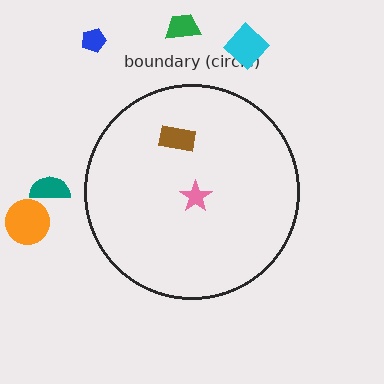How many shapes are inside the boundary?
2 inside, 5 outside.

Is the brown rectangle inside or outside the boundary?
Inside.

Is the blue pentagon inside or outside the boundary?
Outside.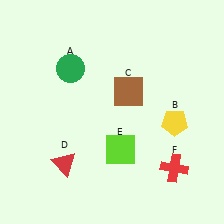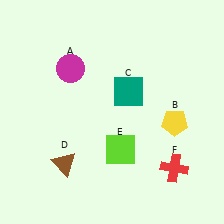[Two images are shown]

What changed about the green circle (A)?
In Image 1, A is green. In Image 2, it changed to magenta.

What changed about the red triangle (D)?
In Image 1, D is red. In Image 2, it changed to brown.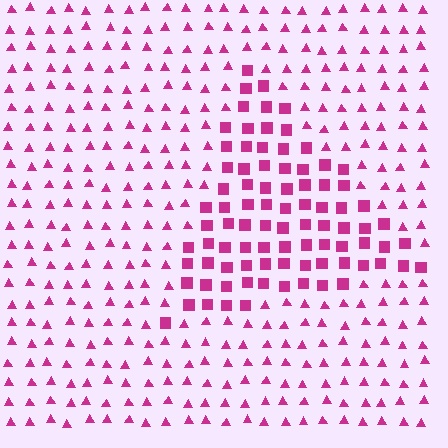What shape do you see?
I see a triangle.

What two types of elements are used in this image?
The image uses squares inside the triangle region and triangles outside it.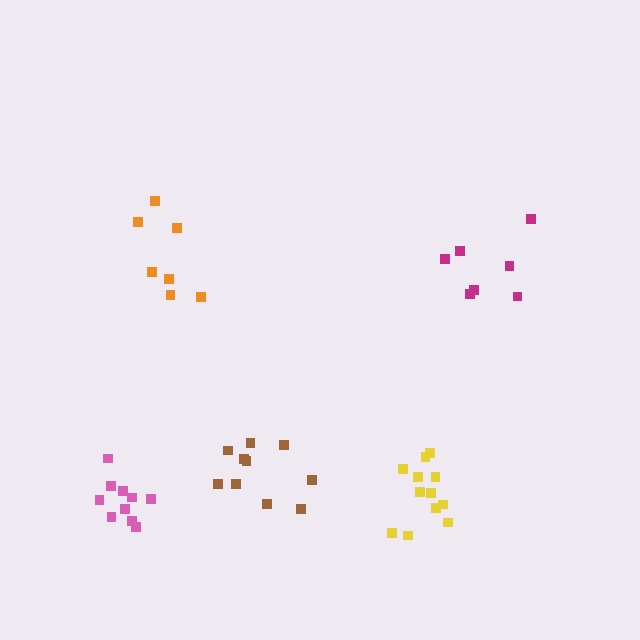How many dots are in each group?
Group 1: 12 dots, Group 2: 7 dots, Group 3: 7 dots, Group 4: 10 dots, Group 5: 11 dots (47 total).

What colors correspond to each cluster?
The clusters are colored: yellow, orange, magenta, brown, pink.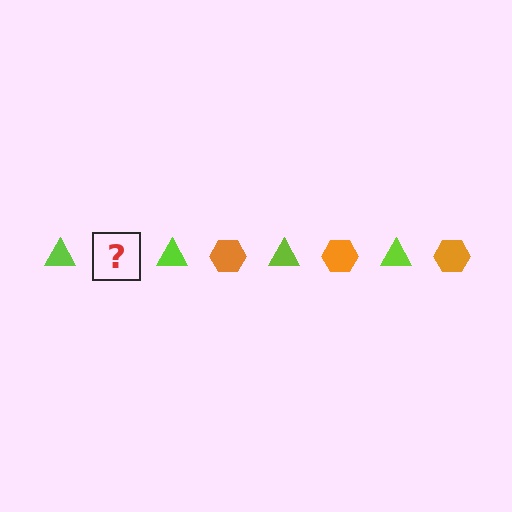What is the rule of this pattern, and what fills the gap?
The rule is that the pattern alternates between lime triangle and orange hexagon. The gap should be filled with an orange hexagon.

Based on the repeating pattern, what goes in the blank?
The blank should be an orange hexagon.